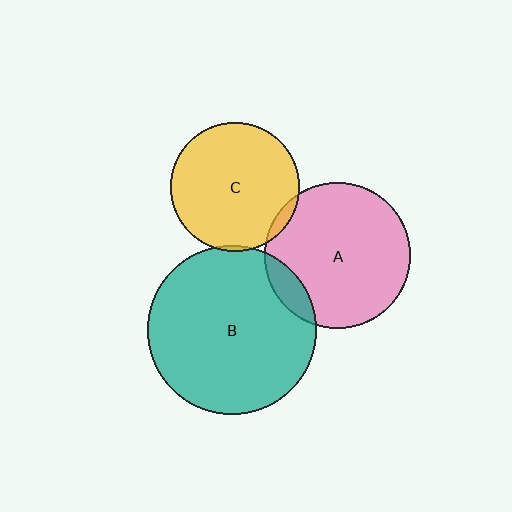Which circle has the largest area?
Circle B (teal).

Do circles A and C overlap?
Yes.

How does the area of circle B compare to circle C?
Approximately 1.7 times.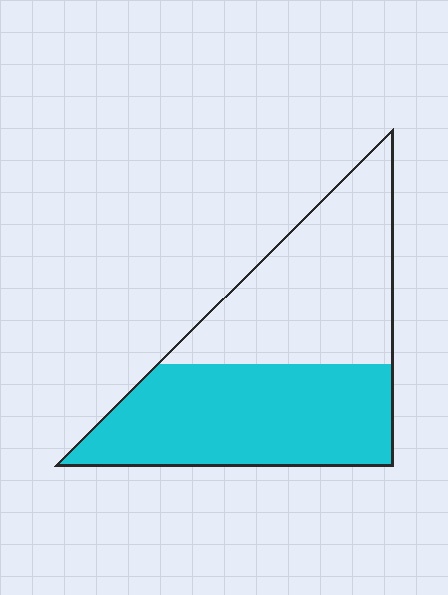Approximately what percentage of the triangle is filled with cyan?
Approximately 50%.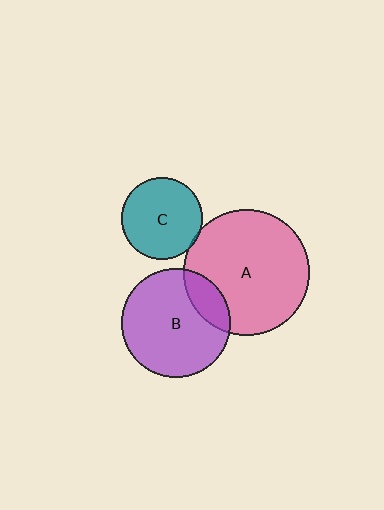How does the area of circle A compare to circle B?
Approximately 1.3 times.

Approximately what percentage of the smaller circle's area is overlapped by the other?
Approximately 5%.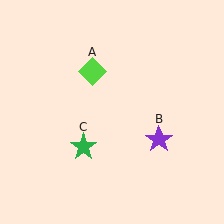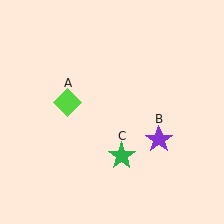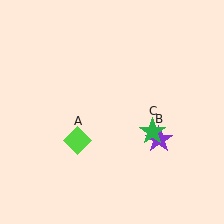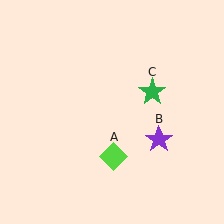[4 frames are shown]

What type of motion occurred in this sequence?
The lime diamond (object A), green star (object C) rotated counterclockwise around the center of the scene.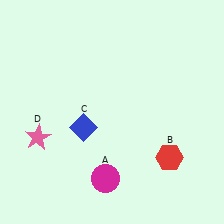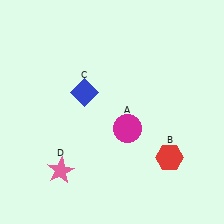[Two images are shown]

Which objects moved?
The objects that moved are: the magenta circle (A), the blue diamond (C), the pink star (D).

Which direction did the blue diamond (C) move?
The blue diamond (C) moved up.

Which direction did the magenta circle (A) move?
The magenta circle (A) moved up.